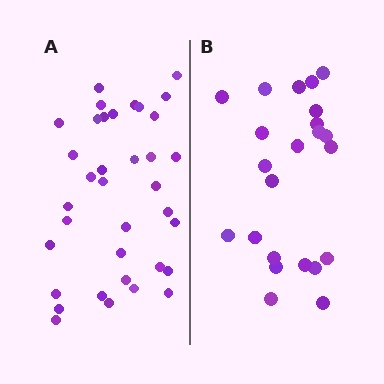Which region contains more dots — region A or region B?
Region A (the left region) has more dots.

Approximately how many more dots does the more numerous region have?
Region A has approximately 15 more dots than region B.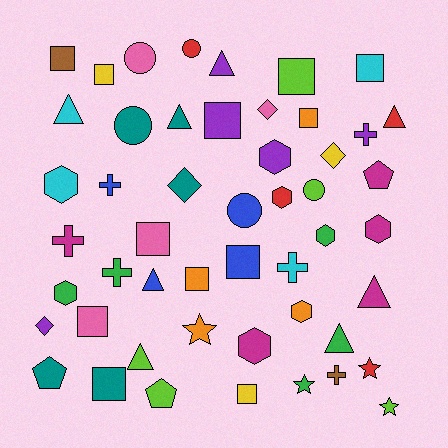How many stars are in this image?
There are 4 stars.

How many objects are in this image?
There are 50 objects.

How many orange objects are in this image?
There are 4 orange objects.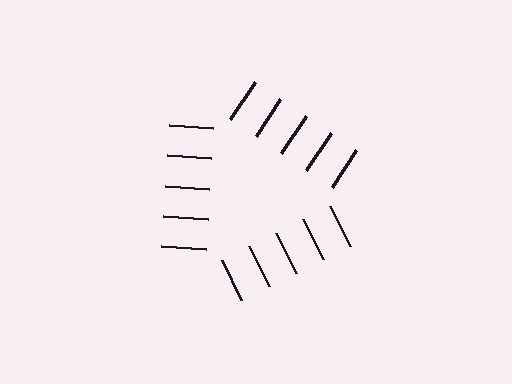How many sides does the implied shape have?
3 sides — the line-ends trace a triangle.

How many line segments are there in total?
15 — 5 along each of the 3 edges.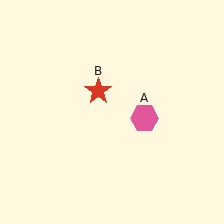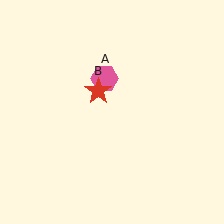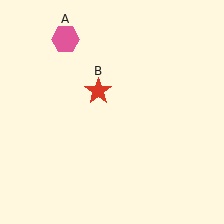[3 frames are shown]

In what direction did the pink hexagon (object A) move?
The pink hexagon (object A) moved up and to the left.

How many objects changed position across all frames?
1 object changed position: pink hexagon (object A).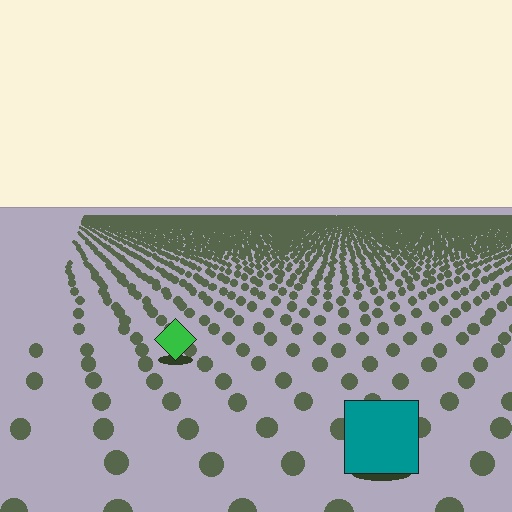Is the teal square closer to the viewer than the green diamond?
Yes. The teal square is closer — you can tell from the texture gradient: the ground texture is coarser near it.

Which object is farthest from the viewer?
The green diamond is farthest from the viewer. It appears smaller and the ground texture around it is denser.